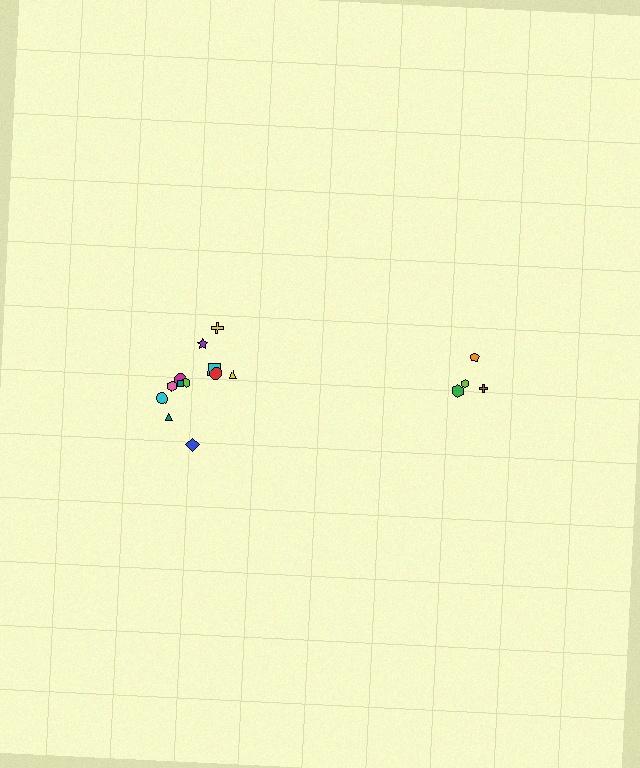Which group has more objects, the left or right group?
The left group.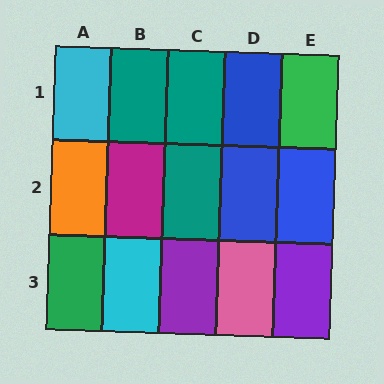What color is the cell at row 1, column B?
Teal.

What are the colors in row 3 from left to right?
Green, cyan, purple, pink, purple.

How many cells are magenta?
1 cell is magenta.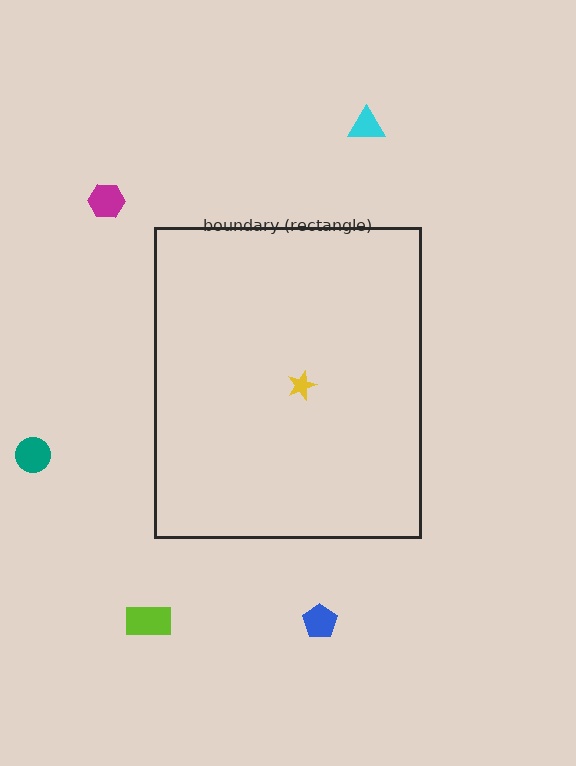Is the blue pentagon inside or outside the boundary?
Outside.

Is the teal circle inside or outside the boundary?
Outside.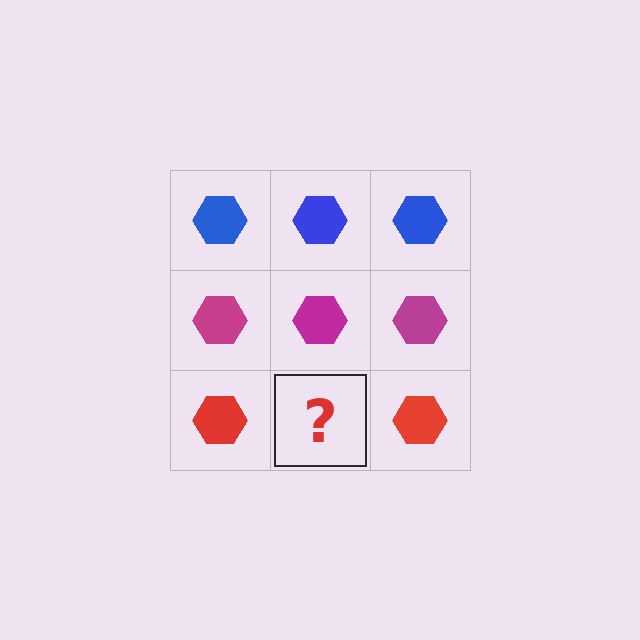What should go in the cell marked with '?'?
The missing cell should contain a red hexagon.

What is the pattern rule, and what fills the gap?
The rule is that each row has a consistent color. The gap should be filled with a red hexagon.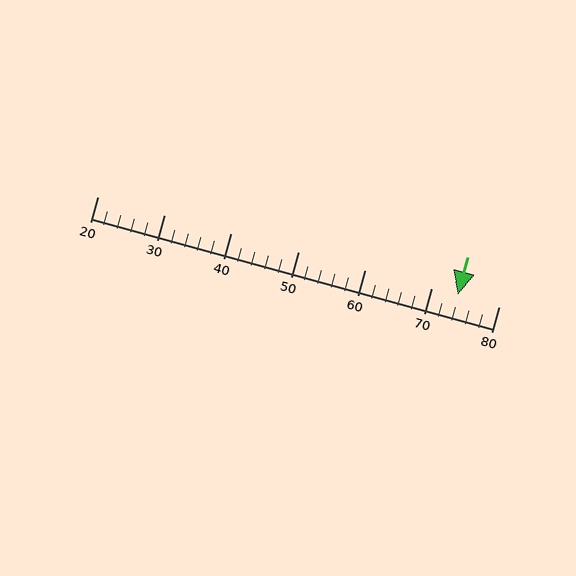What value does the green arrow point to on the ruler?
The green arrow points to approximately 74.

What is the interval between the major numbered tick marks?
The major tick marks are spaced 10 units apart.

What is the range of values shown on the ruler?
The ruler shows values from 20 to 80.